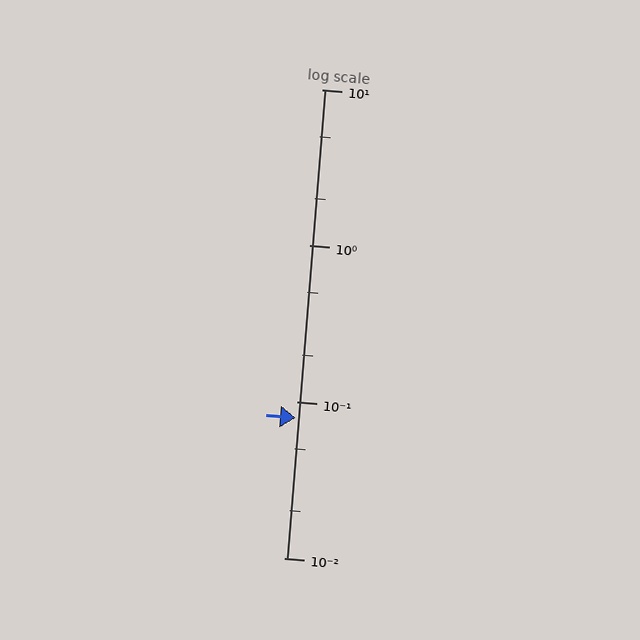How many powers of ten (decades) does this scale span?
The scale spans 3 decades, from 0.01 to 10.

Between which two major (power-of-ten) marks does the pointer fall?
The pointer is between 0.01 and 0.1.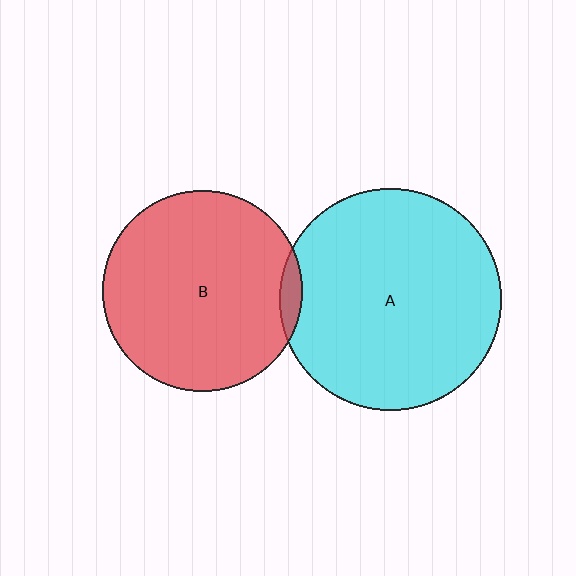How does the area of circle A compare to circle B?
Approximately 1.2 times.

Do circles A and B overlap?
Yes.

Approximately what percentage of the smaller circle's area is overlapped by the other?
Approximately 5%.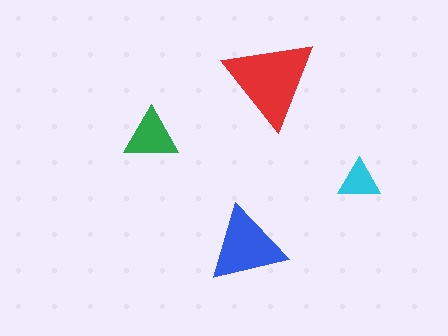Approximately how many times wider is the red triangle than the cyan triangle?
About 2 times wider.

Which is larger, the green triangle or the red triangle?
The red one.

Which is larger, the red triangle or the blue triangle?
The red one.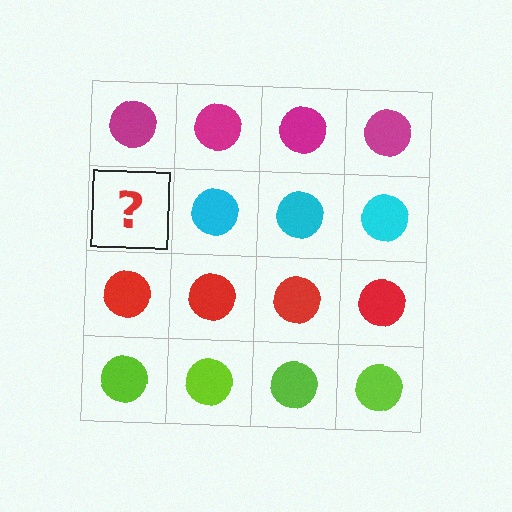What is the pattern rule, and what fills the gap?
The rule is that each row has a consistent color. The gap should be filled with a cyan circle.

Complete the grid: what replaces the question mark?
The question mark should be replaced with a cyan circle.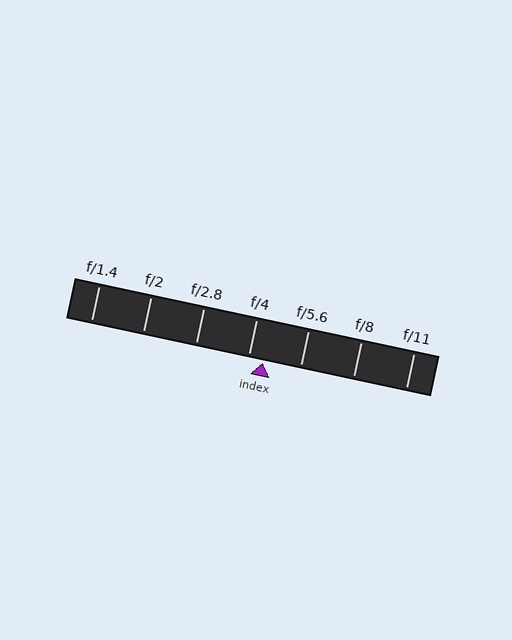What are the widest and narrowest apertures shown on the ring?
The widest aperture shown is f/1.4 and the narrowest is f/11.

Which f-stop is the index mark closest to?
The index mark is closest to f/4.